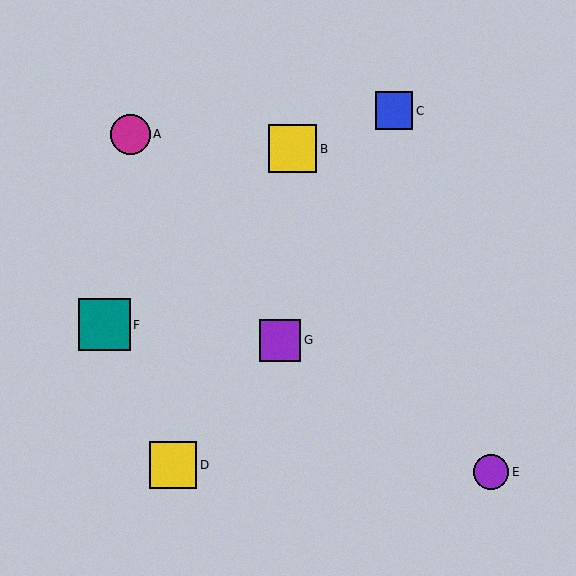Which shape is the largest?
The teal square (labeled F) is the largest.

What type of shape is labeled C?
Shape C is a blue square.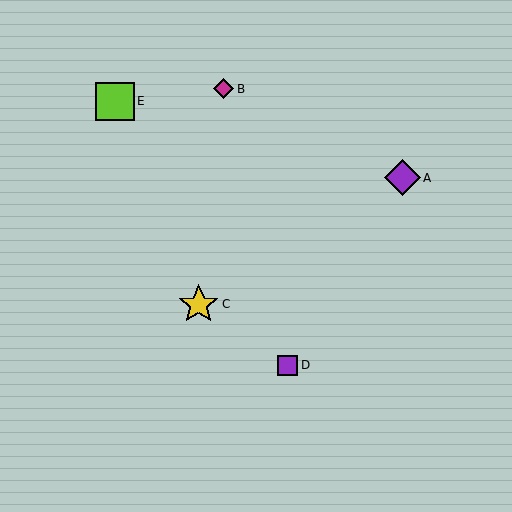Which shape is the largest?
The yellow star (labeled C) is the largest.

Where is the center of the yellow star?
The center of the yellow star is at (199, 304).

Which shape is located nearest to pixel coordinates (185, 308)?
The yellow star (labeled C) at (199, 304) is nearest to that location.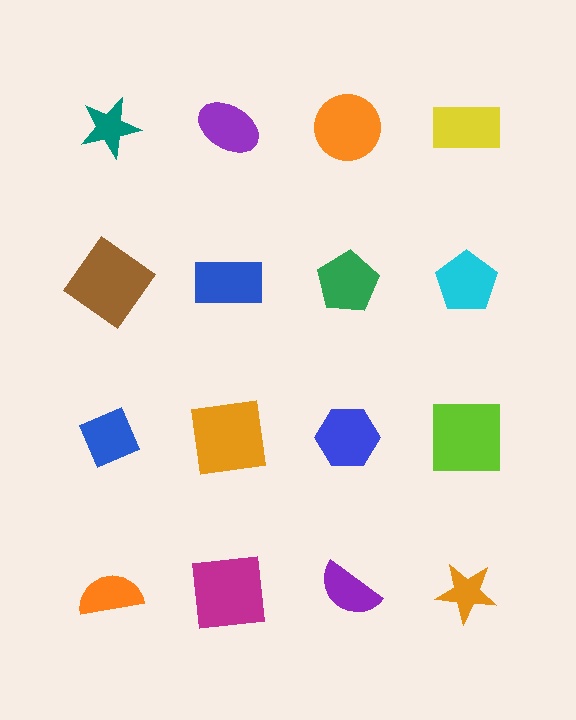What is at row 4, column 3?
A purple semicircle.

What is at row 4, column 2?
A magenta square.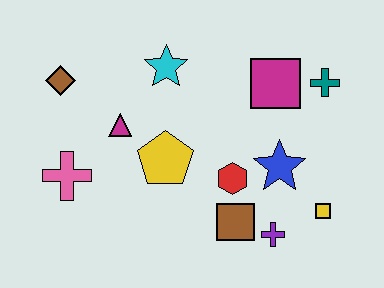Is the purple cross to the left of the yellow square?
Yes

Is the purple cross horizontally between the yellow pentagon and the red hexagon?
No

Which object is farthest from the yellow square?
The brown diamond is farthest from the yellow square.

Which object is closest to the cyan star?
The magenta triangle is closest to the cyan star.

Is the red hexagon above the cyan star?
No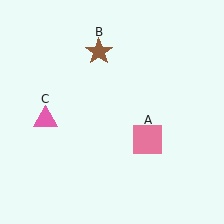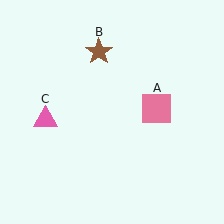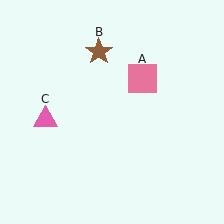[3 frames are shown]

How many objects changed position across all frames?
1 object changed position: pink square (object A).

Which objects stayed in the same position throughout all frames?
Brown star (object B) and pink triangle (object C) remained stationary.